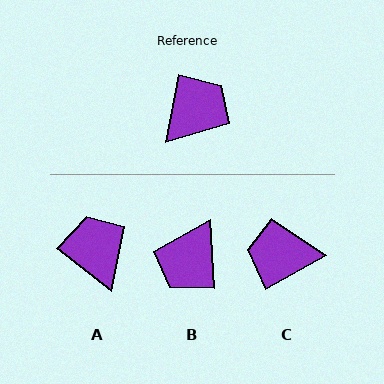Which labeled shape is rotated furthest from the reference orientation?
B, about 167 degrees away.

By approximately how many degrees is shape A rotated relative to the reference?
Approximately 62 degrees counter-clockwise.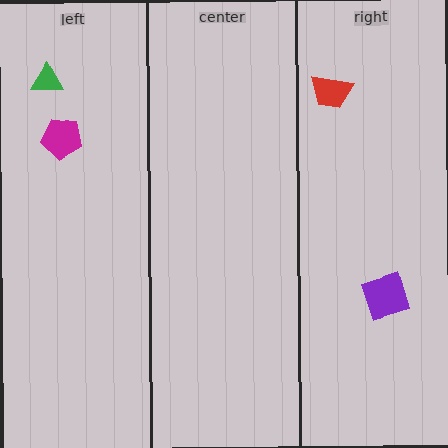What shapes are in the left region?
The green triangle, the magenta pentagon.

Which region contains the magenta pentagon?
The left region.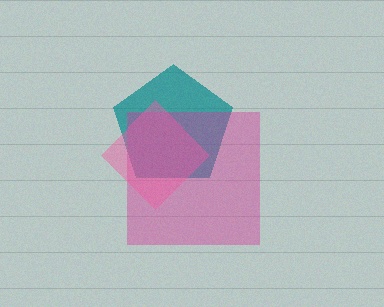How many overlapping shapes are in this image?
There are 3 overlapping shapes in the image.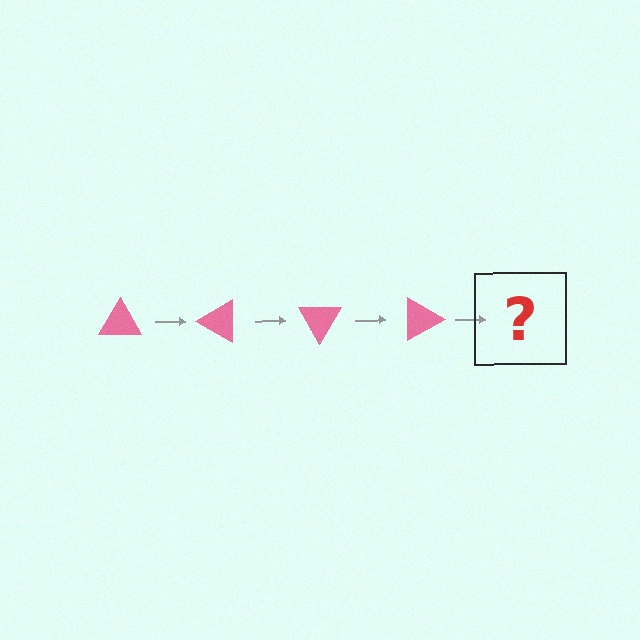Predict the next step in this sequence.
The next step is a pink triangle rotated 120 degrees.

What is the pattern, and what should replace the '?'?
The pattern is that the triangle rotates 30 degrees each step. The '?' should be a pink triangle rotated 120 degrees.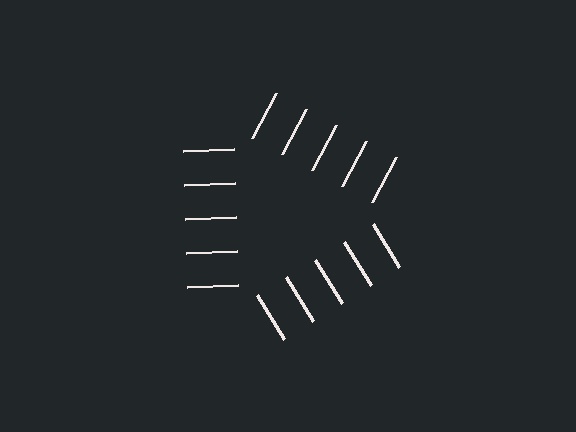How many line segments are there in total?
15 — 5 along each of the 3 edges.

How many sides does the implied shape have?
3 sides — the line-ends trace a triangle.